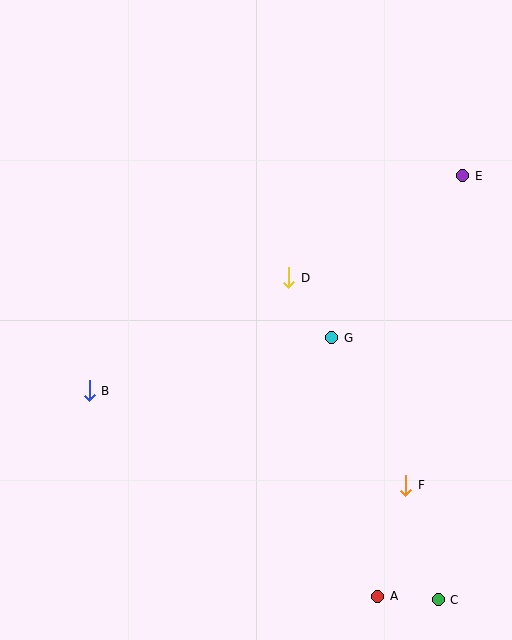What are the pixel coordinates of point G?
Point G is at (332, 338).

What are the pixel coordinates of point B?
Point B is at (89, 391).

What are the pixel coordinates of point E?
Point E is at (463, 176).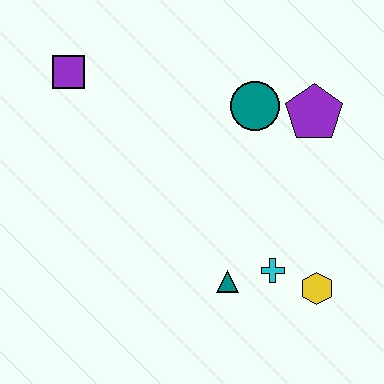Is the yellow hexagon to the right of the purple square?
Yes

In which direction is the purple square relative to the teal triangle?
The purple square is above the teal triangle.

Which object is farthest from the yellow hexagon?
The purple square is farthest from the yellow hexagon.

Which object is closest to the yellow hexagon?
The cyan cross is closest to the yellow hexagon.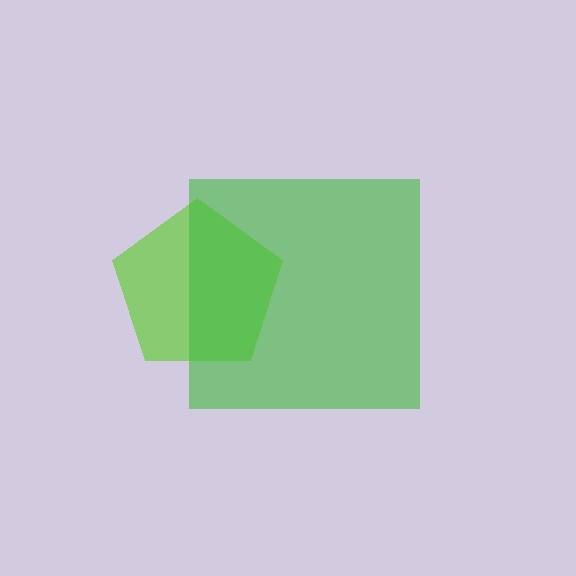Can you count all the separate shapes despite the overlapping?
Yes, there are 2 separate shapes.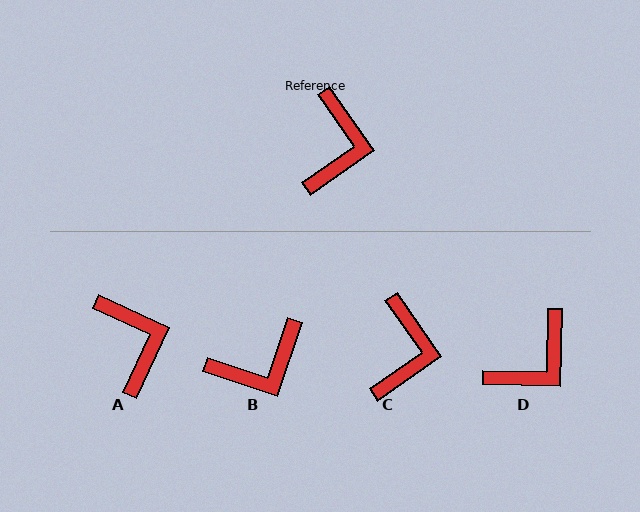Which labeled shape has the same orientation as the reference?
C.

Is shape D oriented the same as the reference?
No, it is off by about 36 degrees.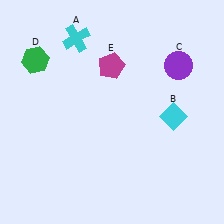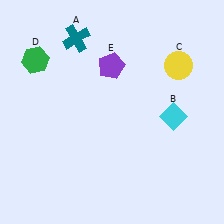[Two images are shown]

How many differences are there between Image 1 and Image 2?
There are 3 differences between the two images.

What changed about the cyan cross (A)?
In Image 1, A is cyan. In Image 2, it changed to teal.